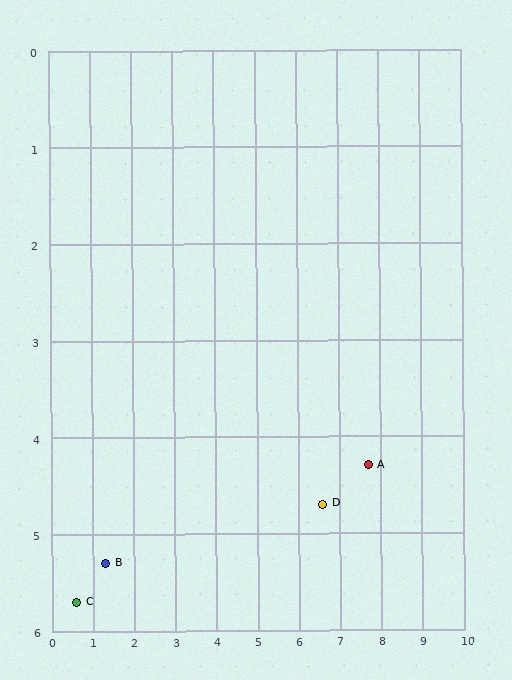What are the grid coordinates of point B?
Point B is at approximately (1.3, 5.3).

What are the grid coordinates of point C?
Point C is at approximately (0.6, 5.7).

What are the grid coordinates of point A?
Point A is at approximately (7.7, 4.3).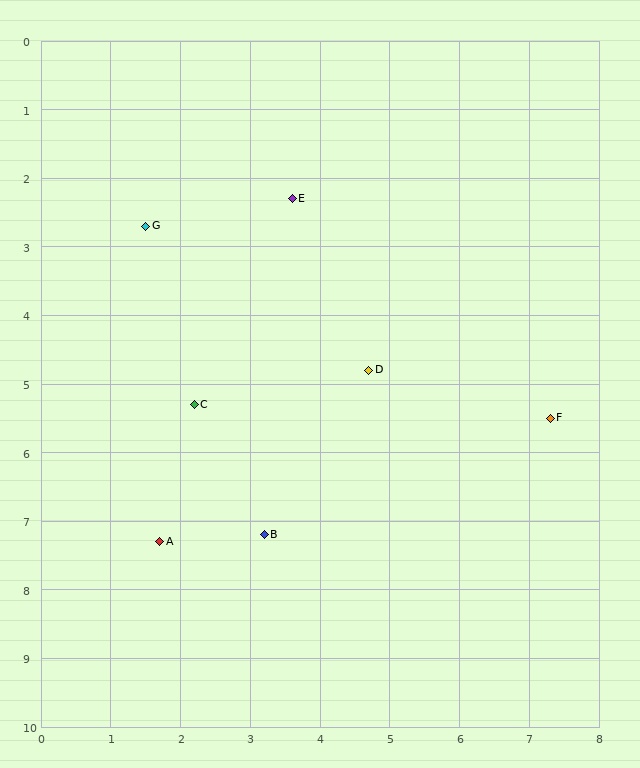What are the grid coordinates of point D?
Point D is at approximately (4.7, 4.8).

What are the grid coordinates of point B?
Point B is at approximately (3.2, 7.2).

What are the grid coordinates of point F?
Point F is at approximately (7.3, 5.5).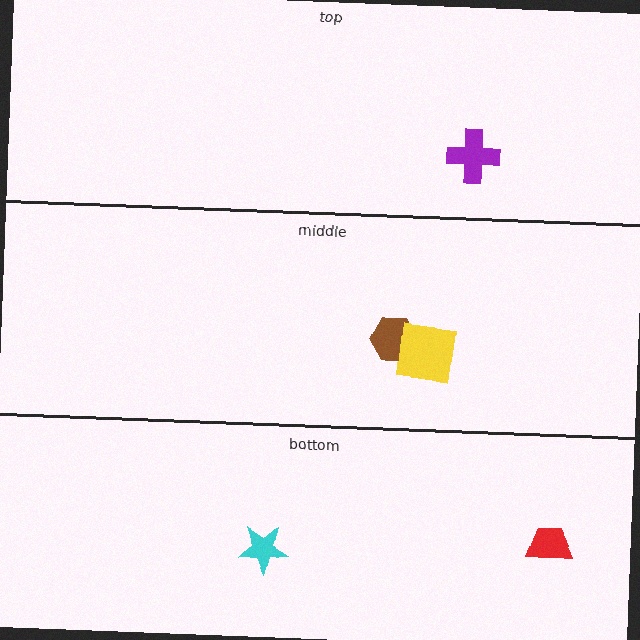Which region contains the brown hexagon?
The middle region.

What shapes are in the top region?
The purple cross.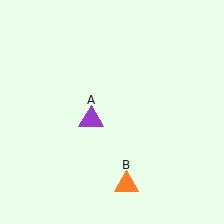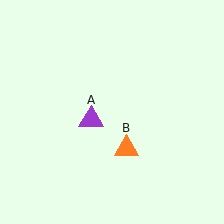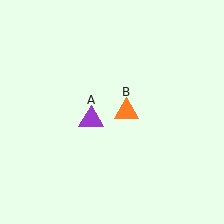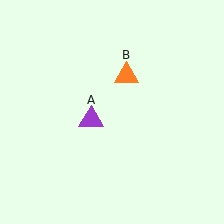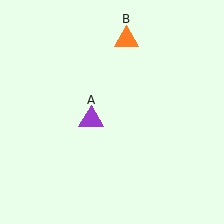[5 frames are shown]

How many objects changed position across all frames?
1 object changed position: orange triangle (object B).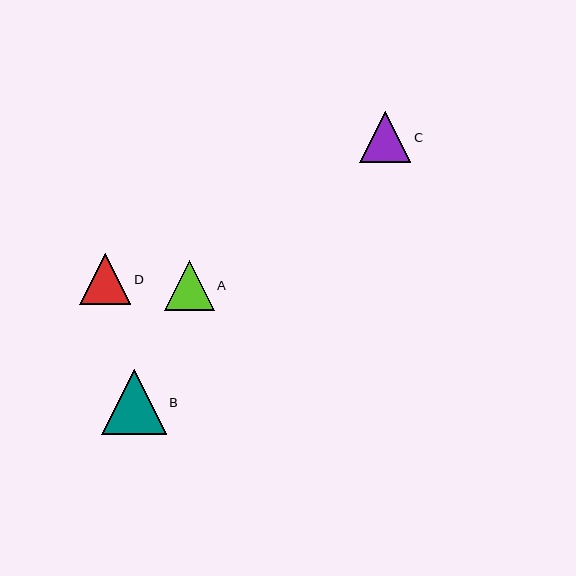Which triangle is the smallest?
Triangle A is the smallest with a size of approximately 50 pixels.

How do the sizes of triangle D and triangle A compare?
Triangle D and triangle A are approximately the same size.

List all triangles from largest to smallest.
From largest to smallest: B, D, C, A.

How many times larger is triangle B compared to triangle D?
Triangle B is approximately 1.3 times the size of triangle D.